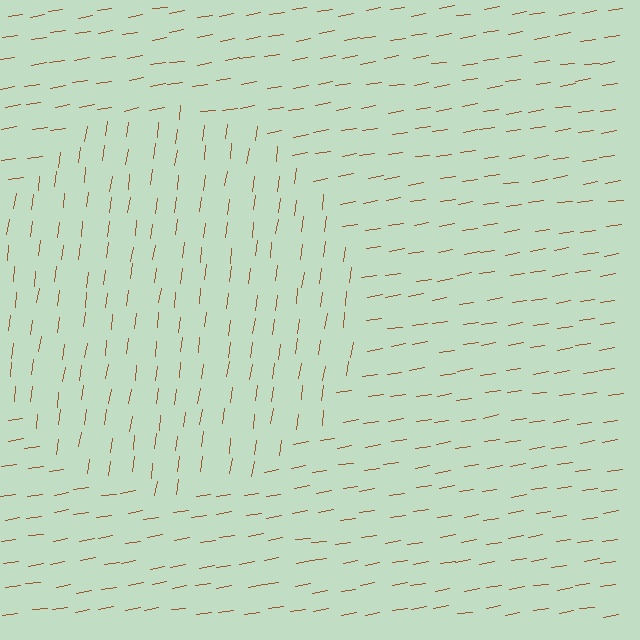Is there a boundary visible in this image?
Yes, there is a texture boundary formed by a change in line orientation.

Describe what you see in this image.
The image is filled with small brown line segments. A circle region in the image has lines oriented differently from the surrounding lines, creating a visible texture boundary.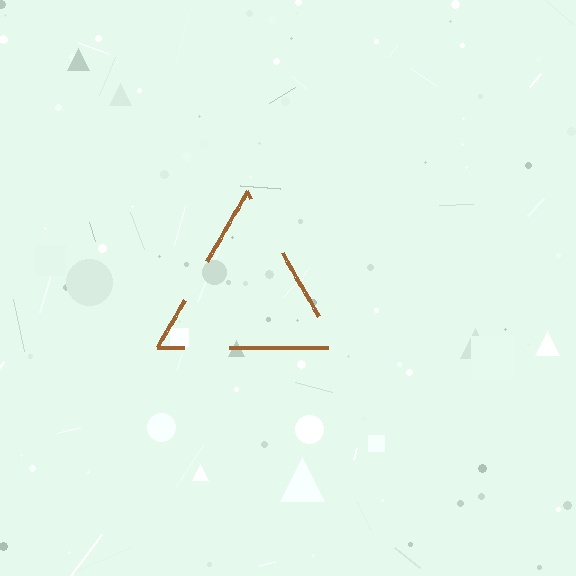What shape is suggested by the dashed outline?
The dashed outline suggests a triangle.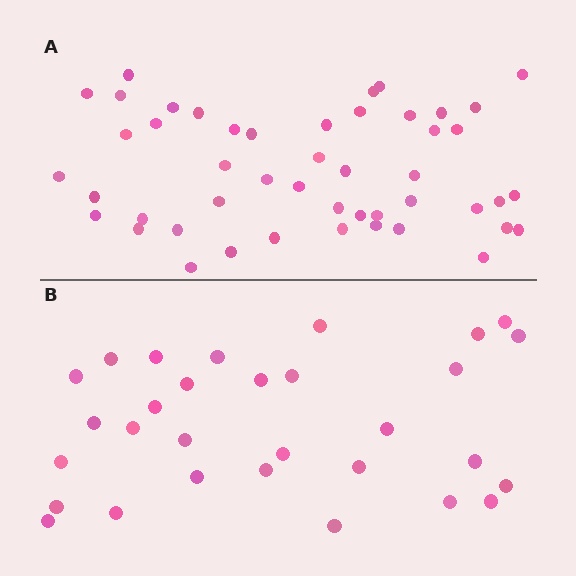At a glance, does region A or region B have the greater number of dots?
Region A (the top region) has more dots.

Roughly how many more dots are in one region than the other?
Region A has approximately 20 more dots than region B.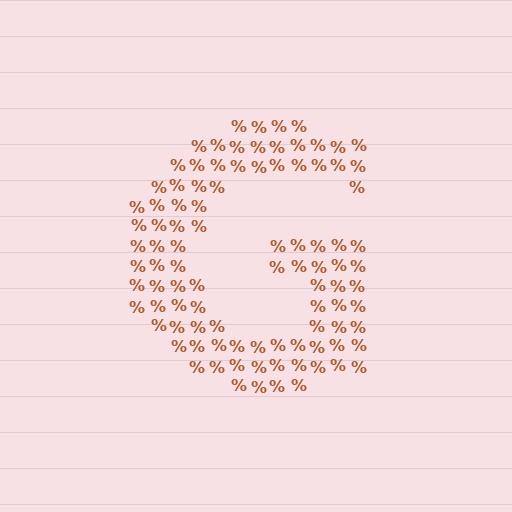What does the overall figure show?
The overall figure shows the letter G.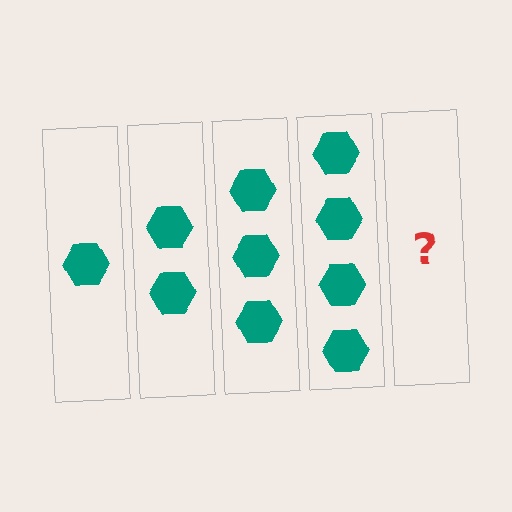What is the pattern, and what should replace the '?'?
The pattern is that each step adds one more hexagon. The '?' should be 5 hexagons.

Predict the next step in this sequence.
The next step is 5 hexagons.